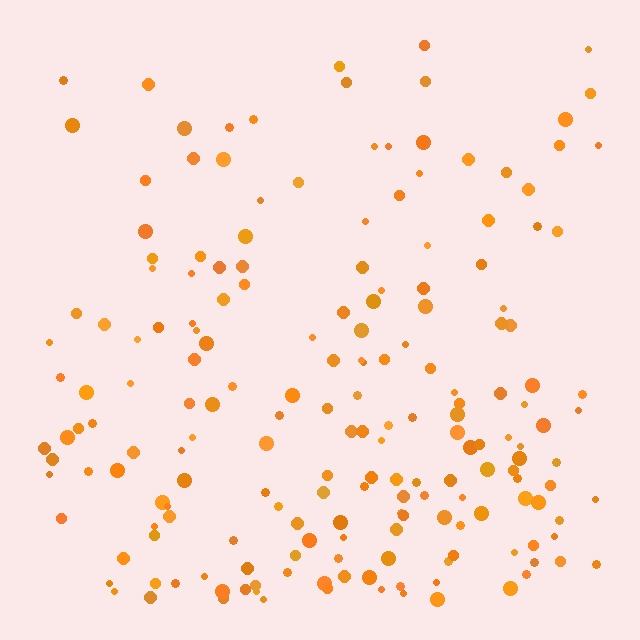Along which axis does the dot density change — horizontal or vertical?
Vertical.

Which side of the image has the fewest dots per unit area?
The top.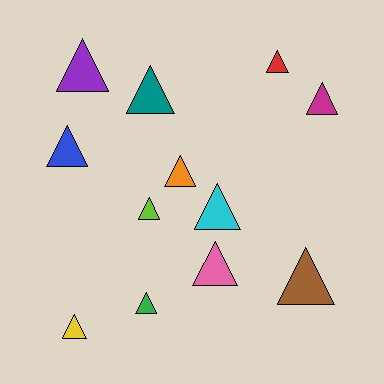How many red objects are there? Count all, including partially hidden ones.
There is 1 red object.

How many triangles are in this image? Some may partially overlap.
There are 12 triangles.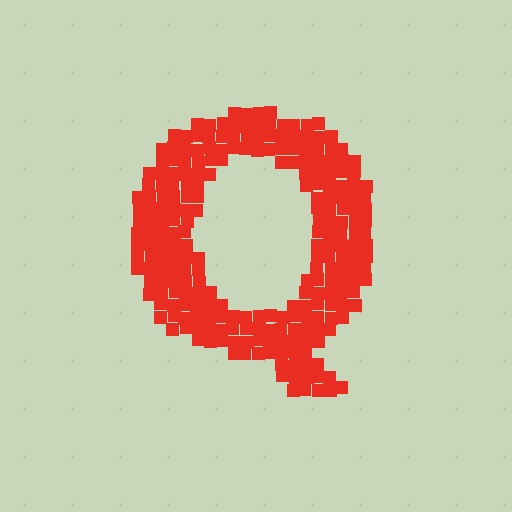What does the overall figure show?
The overall figure shows the letter Q.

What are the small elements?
The small elements are squares.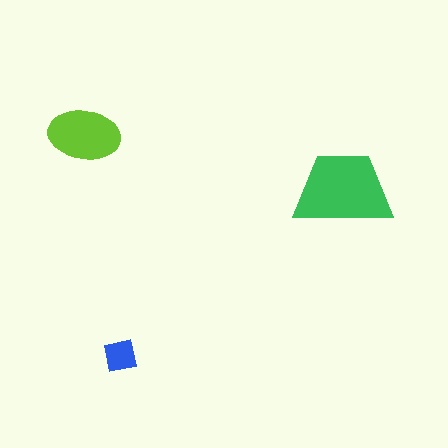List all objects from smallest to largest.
The blue square, the lime ellipse, the green trapezoid.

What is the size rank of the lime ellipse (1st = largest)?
2nd.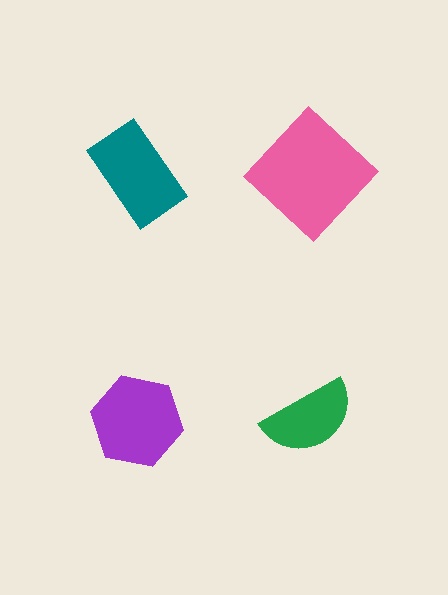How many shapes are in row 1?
2 shapes.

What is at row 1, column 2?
A pink diamond.